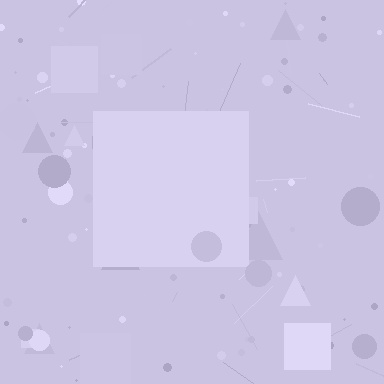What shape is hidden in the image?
A square is hidden in the image.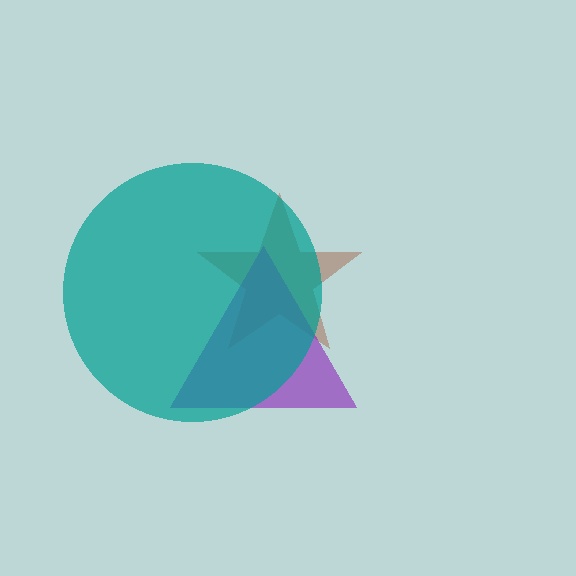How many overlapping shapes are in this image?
There are 3 overlapping shapes in the image.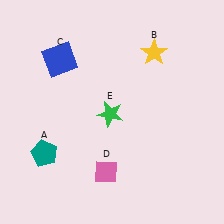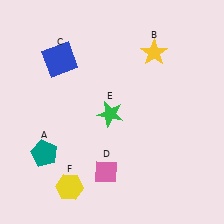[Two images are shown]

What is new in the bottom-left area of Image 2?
A yellow hexagon (F) was added in the bottom-left area of Image 2.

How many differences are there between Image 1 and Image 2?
There is 1 difference between the two images.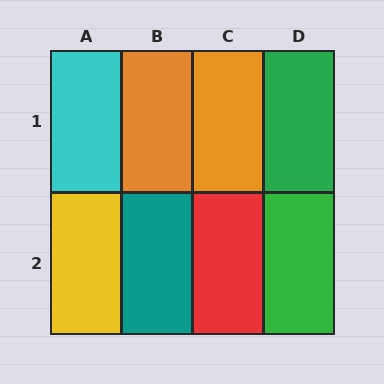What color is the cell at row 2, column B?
Teal.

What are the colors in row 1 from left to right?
Cyan, orange, orange, green.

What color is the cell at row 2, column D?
Green.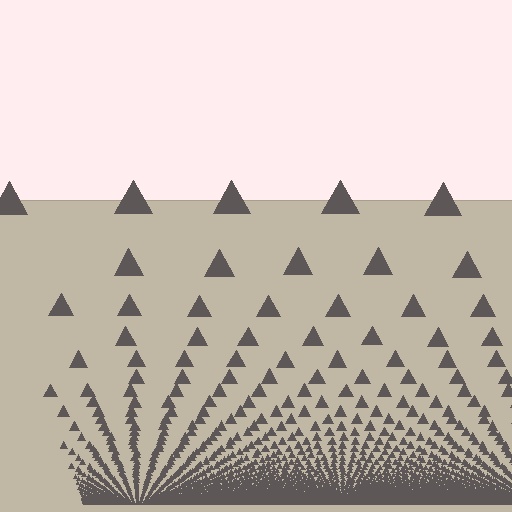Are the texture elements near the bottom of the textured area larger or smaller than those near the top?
Smaller. The gradient is inverted — elements near the bottom are smaller and denser.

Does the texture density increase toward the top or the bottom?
Density increases toward the bottom.